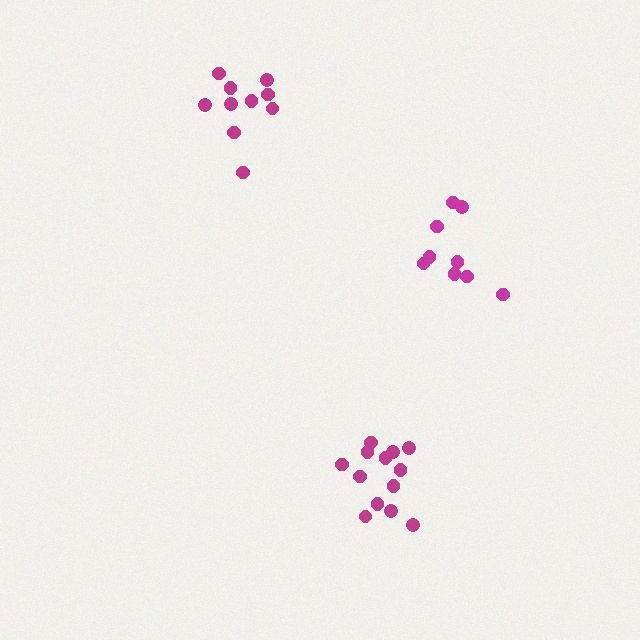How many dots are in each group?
Group 1: 13 dots, Group 2: 10 dots, Group 3: 9 dots (32 total).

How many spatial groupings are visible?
There are 3 spatial groupings.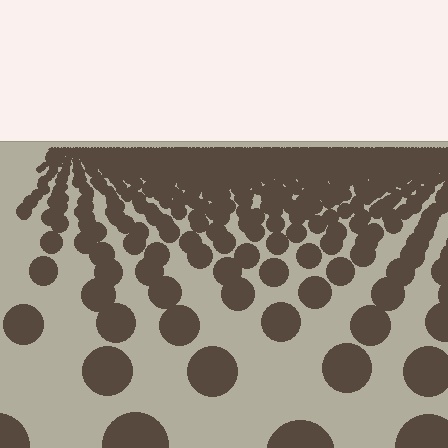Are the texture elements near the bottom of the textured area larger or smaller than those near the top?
Larger. Near the bottom, elements are closer to the viewer and appear at a bigger on-screen size.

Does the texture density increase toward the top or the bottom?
Density increases toward the top.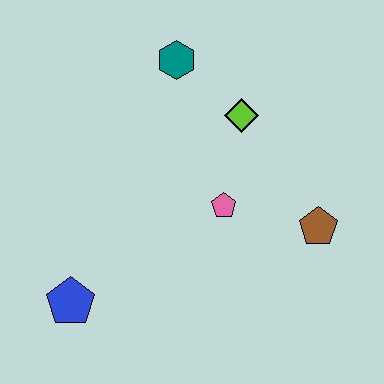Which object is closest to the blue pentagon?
The pink pentagon is closest to the blue pentagon.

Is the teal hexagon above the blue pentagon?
Yes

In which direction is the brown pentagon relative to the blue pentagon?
The brown pentagon is to the right of the blue pentagon.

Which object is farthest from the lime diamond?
The blue pentagon is farthest from the lime diamond.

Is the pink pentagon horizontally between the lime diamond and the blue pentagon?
Yes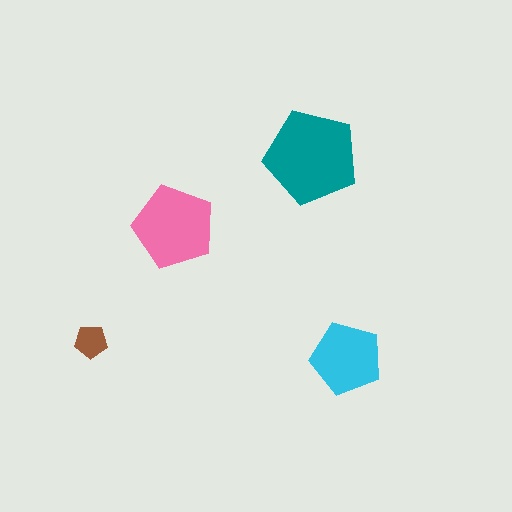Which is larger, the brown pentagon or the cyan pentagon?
The cyan one.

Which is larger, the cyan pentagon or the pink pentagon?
The pink one.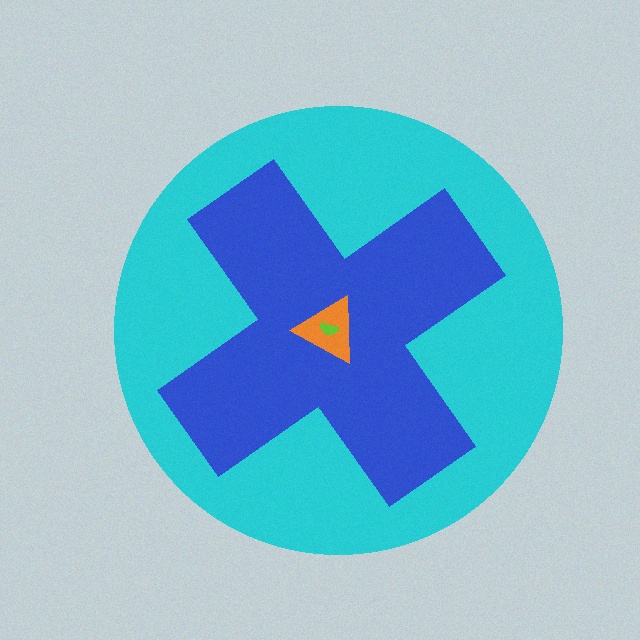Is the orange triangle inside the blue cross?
Yes.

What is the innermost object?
The lime semicircle.